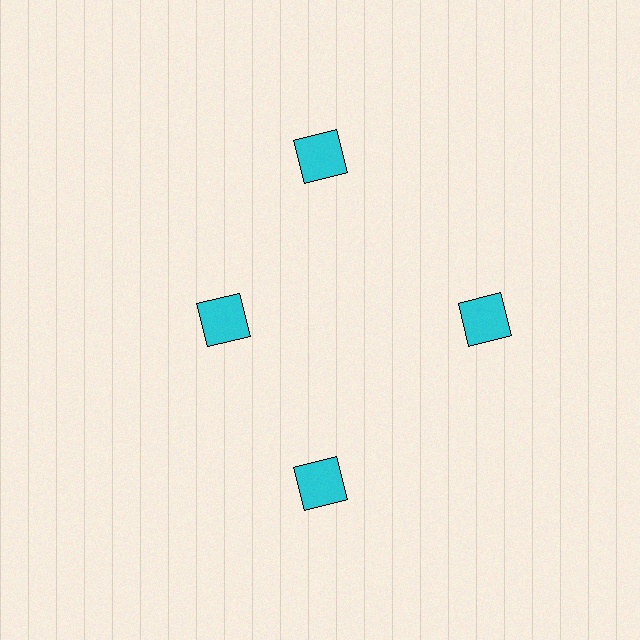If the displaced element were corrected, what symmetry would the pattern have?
It would have 4-fold rotational symmetry — the pattern would map onto itself every 90 degrees.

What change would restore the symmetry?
The symmetry would be restored by moving it outward, back onto the ring so that all 4 squares sit at equal angles and equal distance from the center.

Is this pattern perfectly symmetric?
No. The 4 cyan squares are arranged in a ring, but one element near the 9 o'clock position is pulled inward toward the center, breaking the 4-fold rotational symmetry.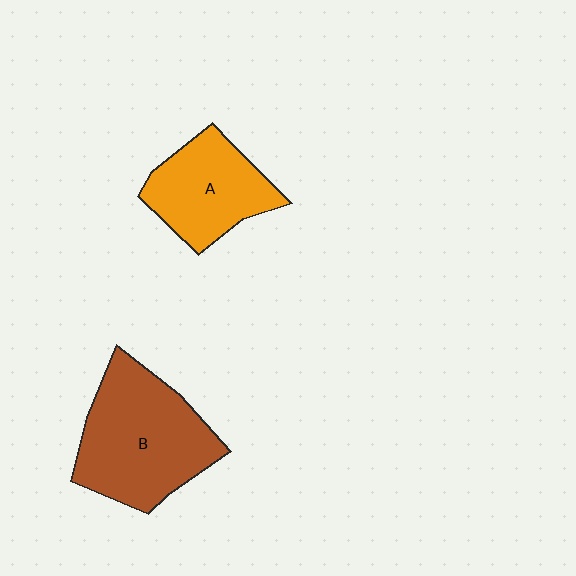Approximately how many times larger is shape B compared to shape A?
Approximately 1.5 times.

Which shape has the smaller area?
Shape A (orange).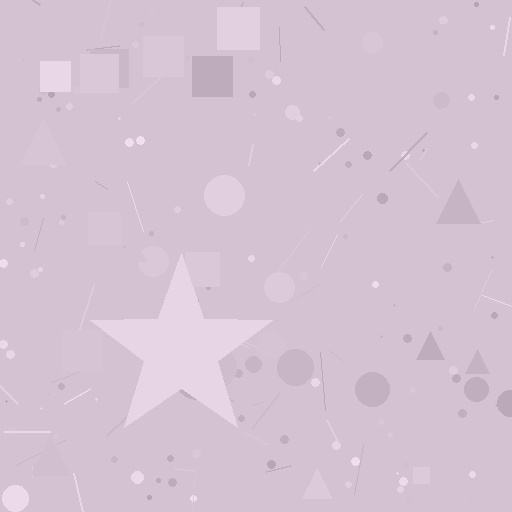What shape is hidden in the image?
A star is hidden in the image.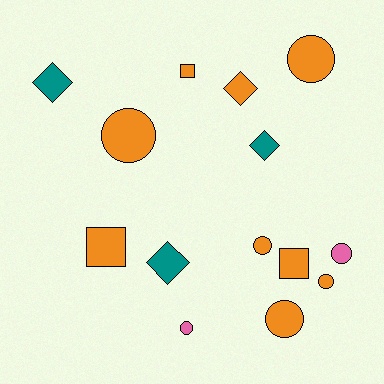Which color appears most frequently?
Orange, with 9 objects.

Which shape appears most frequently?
Circle, with 7 objects.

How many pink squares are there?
There are no pink squares.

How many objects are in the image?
There are 14 objects.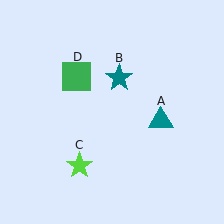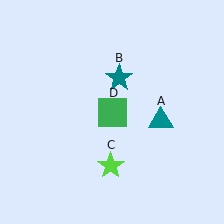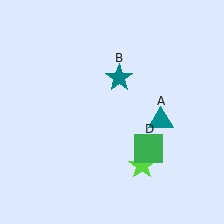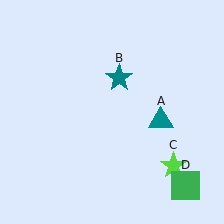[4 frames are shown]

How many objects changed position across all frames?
2 objects changed position: lime star (object C), green square (object D).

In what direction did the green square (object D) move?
The green square (object D) moved down and to the right.